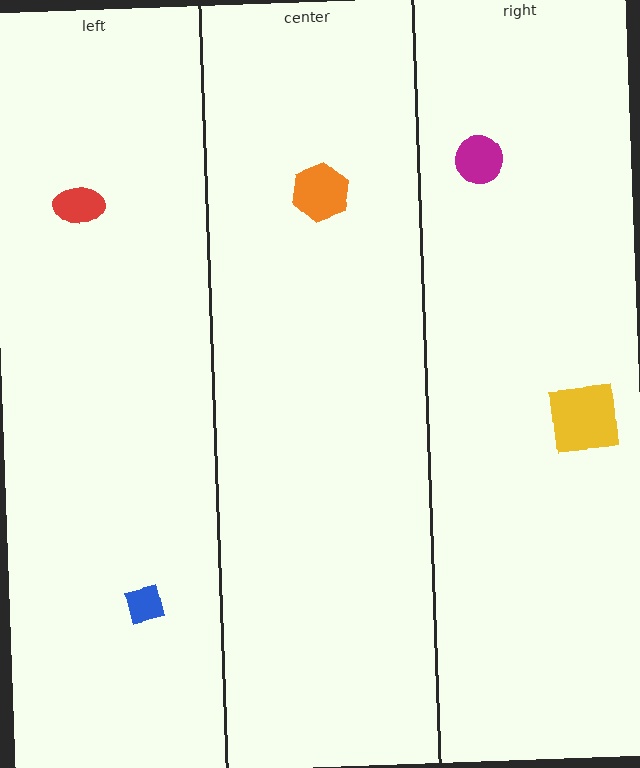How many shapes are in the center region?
1.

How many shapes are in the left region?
2.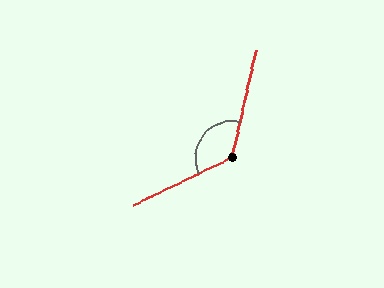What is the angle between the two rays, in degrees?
Approximately 128 degrees.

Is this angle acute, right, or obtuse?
It is obtuse.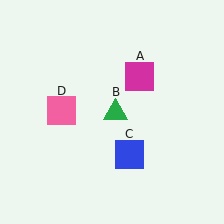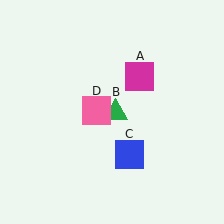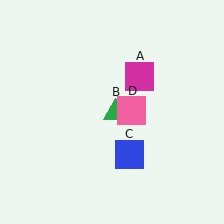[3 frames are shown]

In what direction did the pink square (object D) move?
The pink square (object D) moved right.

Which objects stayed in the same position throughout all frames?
Magenta square (object A) and green triangle (object B) and blue square (object C) remained stationary.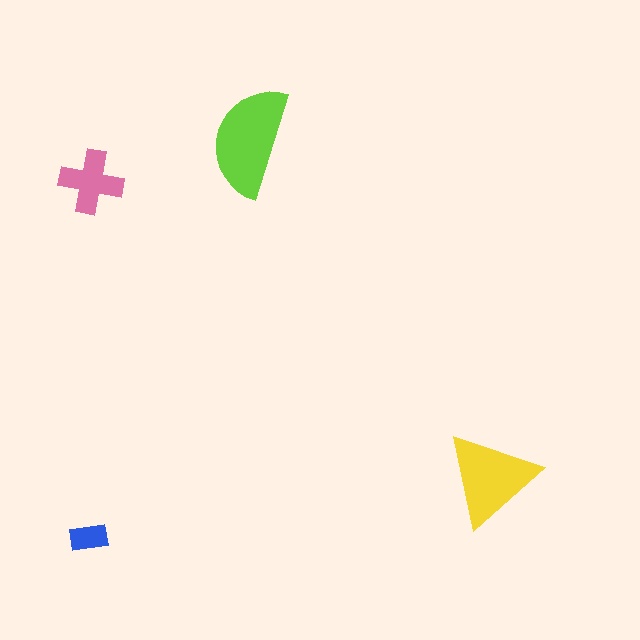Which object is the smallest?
The blue rectangle.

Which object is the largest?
The lime semicircle.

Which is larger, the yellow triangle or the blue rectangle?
The yellow triangle.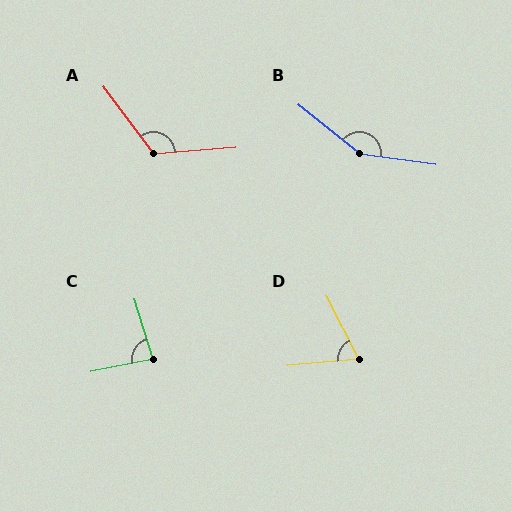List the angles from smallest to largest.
D (68°), C (84°), A (122°), B (149°).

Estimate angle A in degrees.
Approximately 122 degrees.